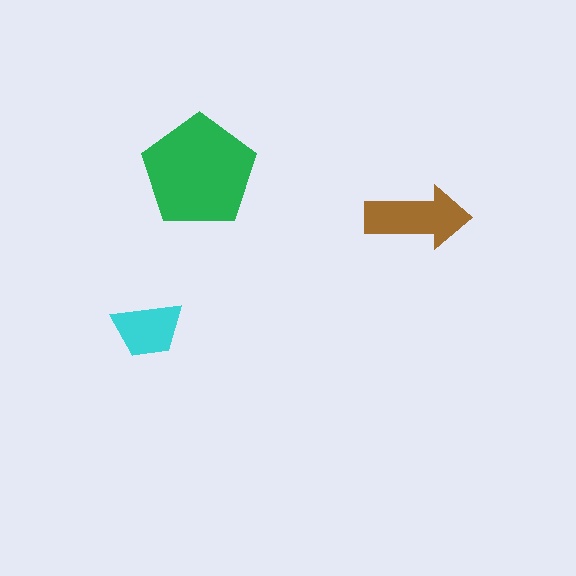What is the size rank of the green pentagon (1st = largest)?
1st.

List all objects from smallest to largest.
The cyan trapezoid, the brown arrow, the green pentagon.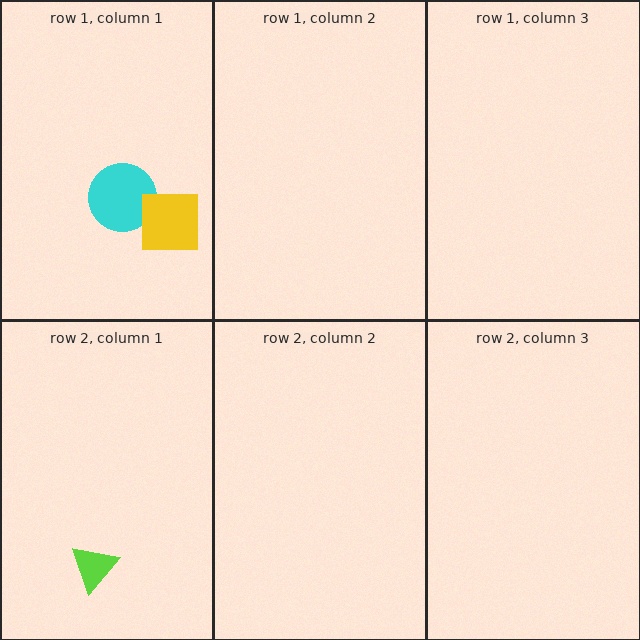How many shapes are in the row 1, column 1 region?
2.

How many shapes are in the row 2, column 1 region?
1.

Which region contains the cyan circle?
The row 1, column 1 region.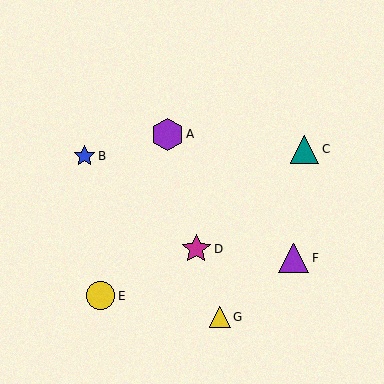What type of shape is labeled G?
Shape G is a yellow triangle.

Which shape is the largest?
The purple hexagon (labeled A) is the largest.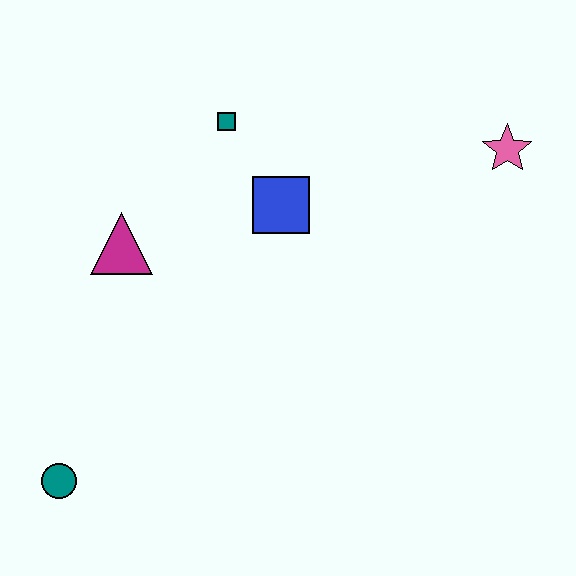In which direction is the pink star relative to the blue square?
The pink star is to the right of the blue square.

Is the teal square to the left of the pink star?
Yes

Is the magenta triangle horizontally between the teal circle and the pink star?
Yes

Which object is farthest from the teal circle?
The pink star is farthest from the teal circle.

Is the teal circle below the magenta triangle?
Yes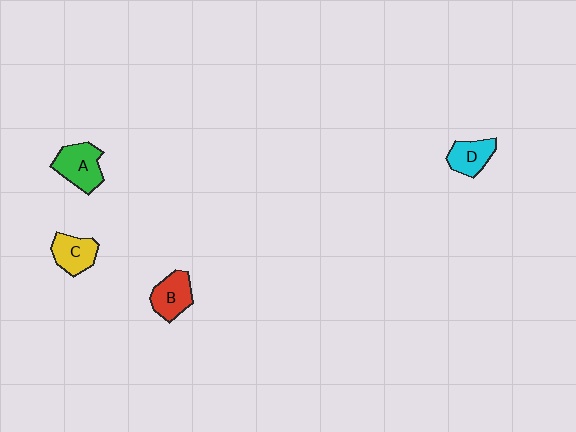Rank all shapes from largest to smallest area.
From largest to smallest: A (green), B (red), C (yellow), D (cyan).